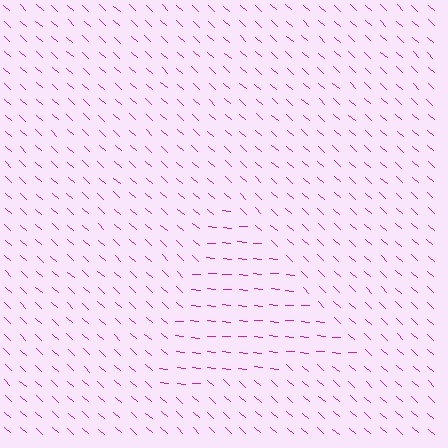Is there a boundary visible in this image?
Yes, there is a texture boundary formed by a change in line orientation.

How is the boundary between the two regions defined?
The boundary is defined purely by a change in line orientation (approximately 37 degrees difference). All lines are the same color and thickness.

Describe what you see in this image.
The image is filled with small magenta line segments. A triangle region in the image has lines oriented differently from the surrounding lines, creating a visible texture boundary.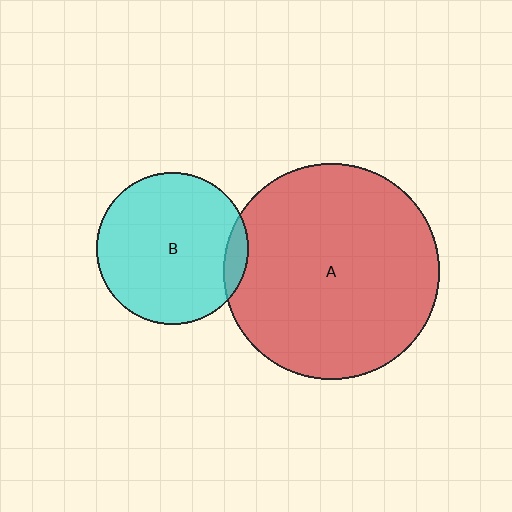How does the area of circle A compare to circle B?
Approximately 2.0 times.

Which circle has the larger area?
Circle A (red).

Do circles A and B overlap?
Yes.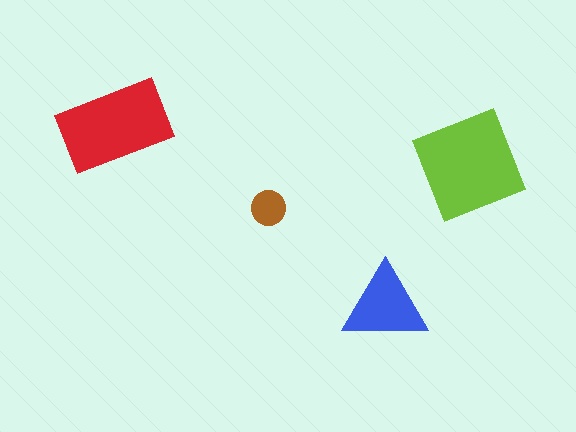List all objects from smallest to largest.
The brown circle, the blue triangle, the red rectangle, the lime diamond.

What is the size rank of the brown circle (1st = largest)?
4th.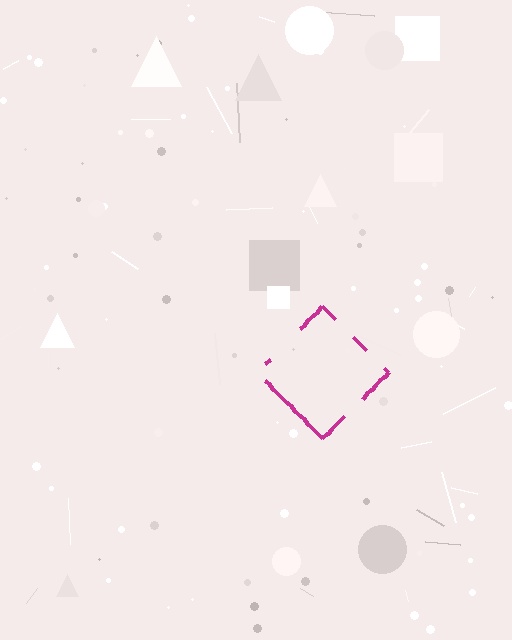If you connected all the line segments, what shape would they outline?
They would outline a diamond.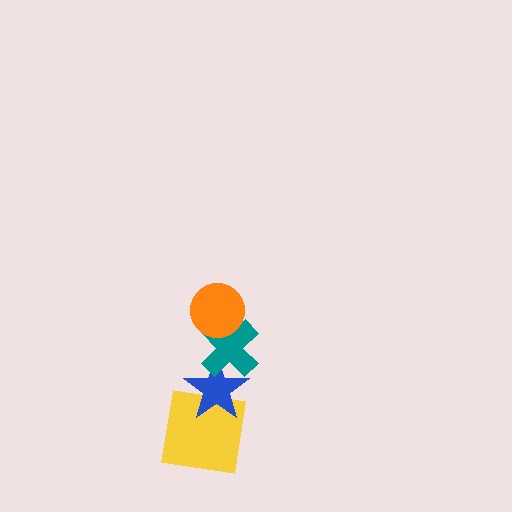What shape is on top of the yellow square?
The blue star is on top of the yellow square.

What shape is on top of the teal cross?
The orange circle is on top of the teal cross.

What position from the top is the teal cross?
The teal cross is 2nd from the top.